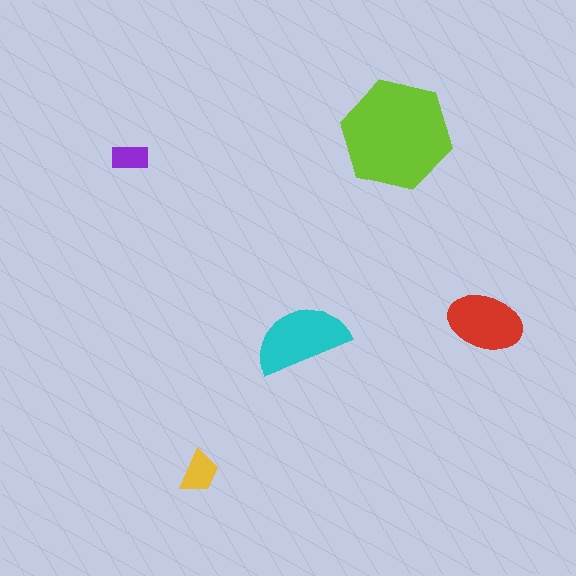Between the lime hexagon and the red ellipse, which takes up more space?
The lime hexagon.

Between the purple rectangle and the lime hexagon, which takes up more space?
The lime hexagon.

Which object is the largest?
The lime hexagon.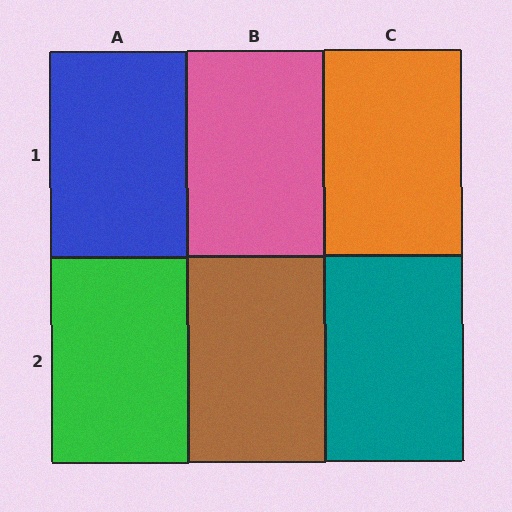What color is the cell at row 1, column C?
Orange.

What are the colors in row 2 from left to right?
Green, brown, teal.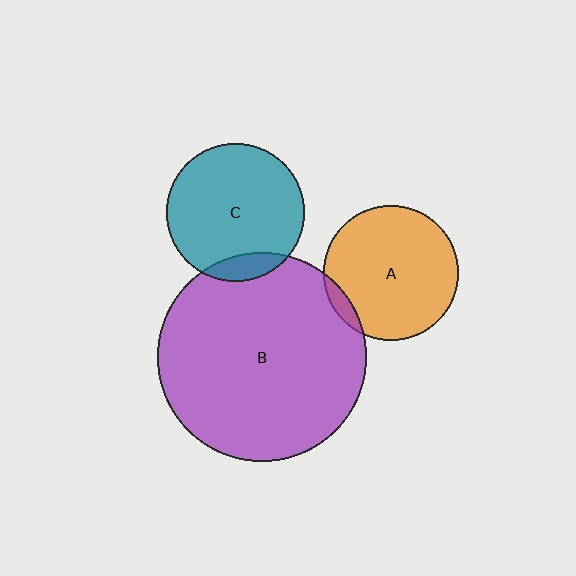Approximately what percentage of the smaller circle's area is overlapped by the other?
Approximately 10%.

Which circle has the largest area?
Circle B (purple).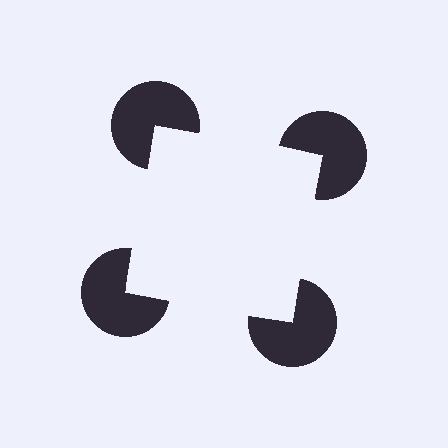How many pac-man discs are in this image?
There are 4 — one at each vertex of the illusory square.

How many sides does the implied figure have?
4 sides.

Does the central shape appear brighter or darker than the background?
It typically appears slightly brighter than the background, even though no actual brightness change is drawn.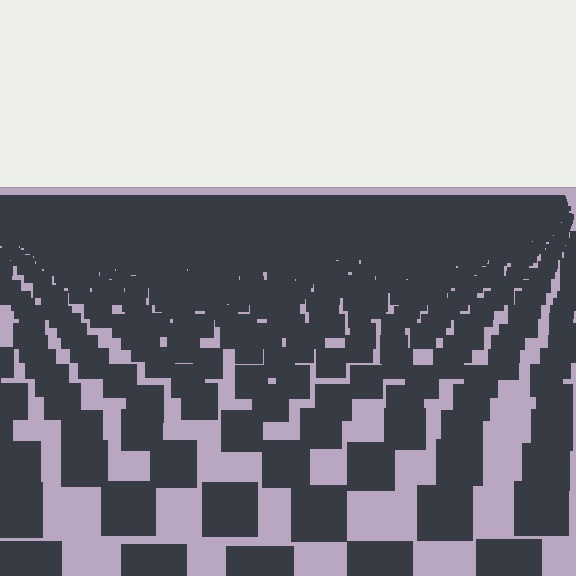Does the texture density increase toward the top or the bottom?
Density increases toward the top.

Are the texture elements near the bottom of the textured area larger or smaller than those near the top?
Larger. Near the bottom, elements are closer to the viewer and appear at a bigger on-screen size.